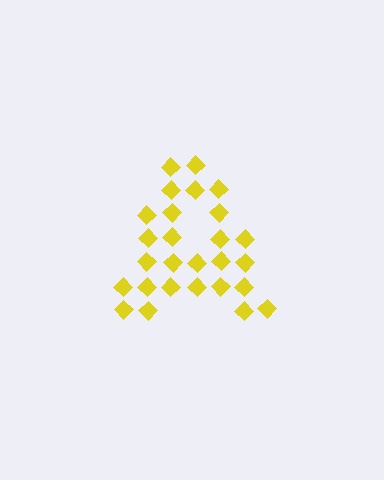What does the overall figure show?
The overall figure shows the letter A.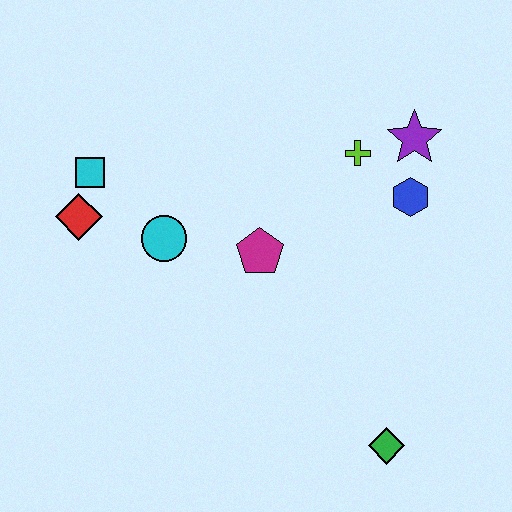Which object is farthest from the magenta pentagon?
The green diamond is farthest from the magenta pentagon.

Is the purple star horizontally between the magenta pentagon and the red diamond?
No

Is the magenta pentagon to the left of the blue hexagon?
Yes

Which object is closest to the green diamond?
The magenta pentagon is closest to the green diamond.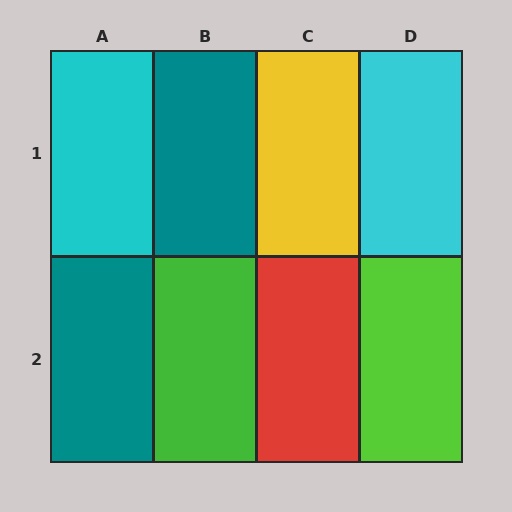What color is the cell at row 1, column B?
Teal.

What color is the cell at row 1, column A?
Cyan.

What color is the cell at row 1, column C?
Yellow.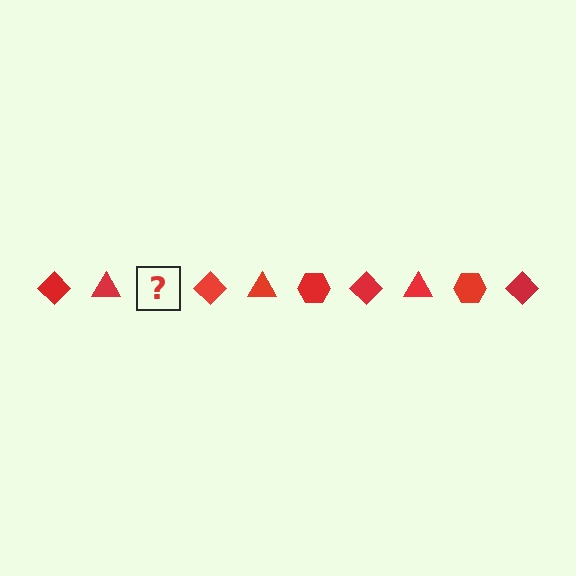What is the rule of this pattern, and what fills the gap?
The rule is that the pattern cycles through diamond, triangle, hexagon shapes in red. The gap should be filled with a red hexagon.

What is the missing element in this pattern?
The missing element is a red hexagon.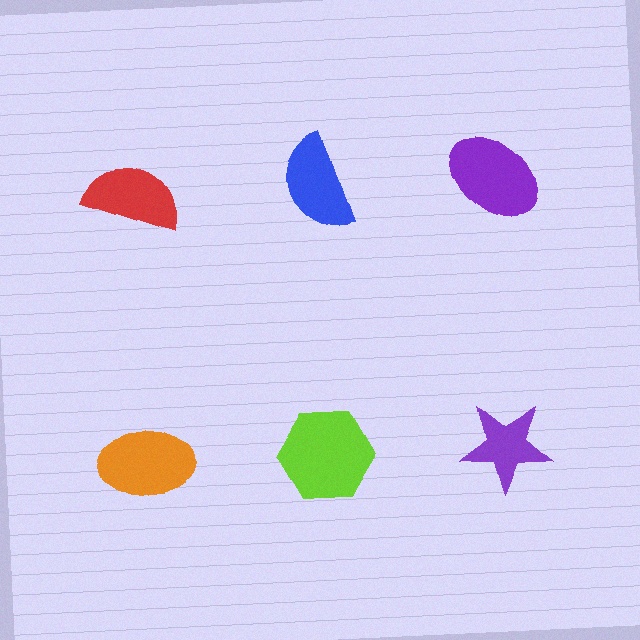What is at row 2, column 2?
A lime hexagon.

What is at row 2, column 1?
An orange ellipse.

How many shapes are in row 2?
3 shapes.